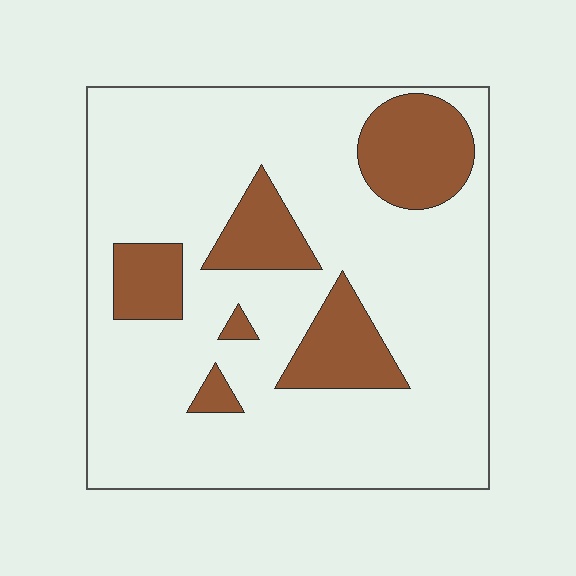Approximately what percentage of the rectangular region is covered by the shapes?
Approximately 20%.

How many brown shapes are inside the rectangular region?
6.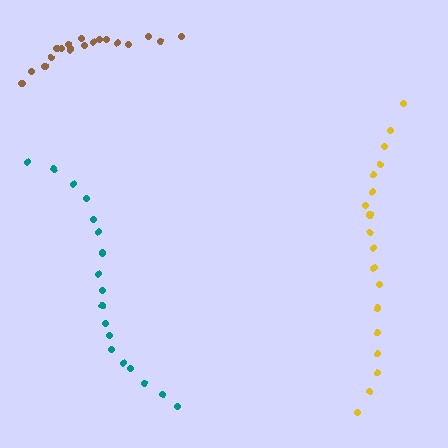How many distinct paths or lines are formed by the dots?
There are 3 distinct paths.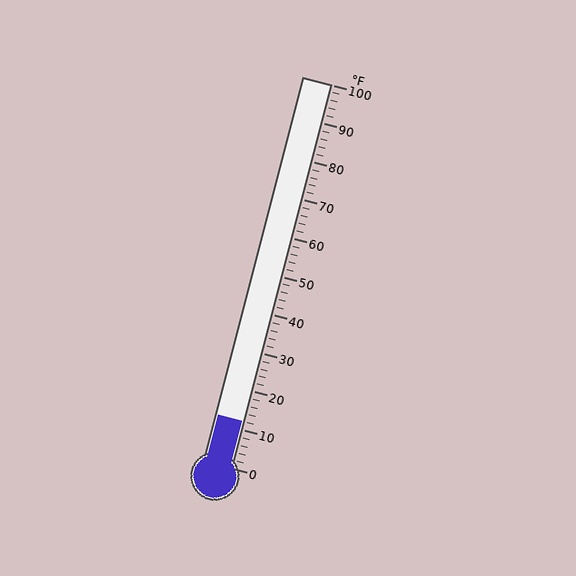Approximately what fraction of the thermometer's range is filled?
The thermometer is filled to approximately 10% of its range.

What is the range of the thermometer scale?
The thermometer scale ranges from 0°F to 100°F.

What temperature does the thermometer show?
The thermometer shows approximately 12°F.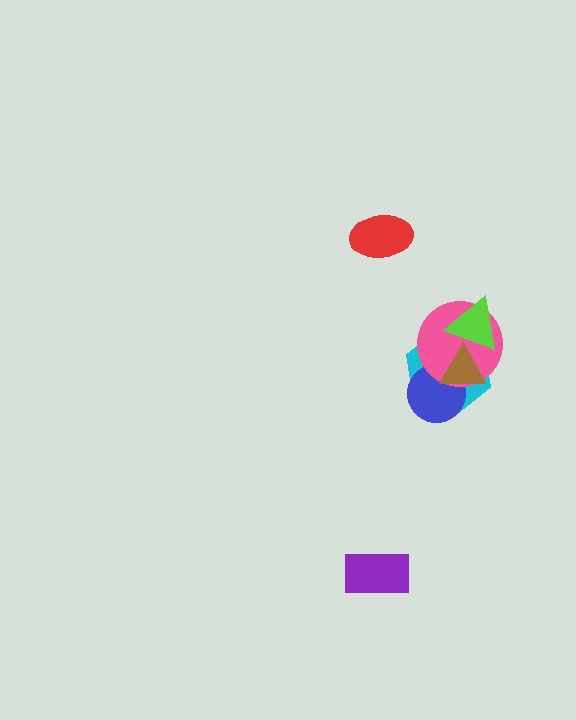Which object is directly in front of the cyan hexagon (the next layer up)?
The blue circle is directly in front of the cyan hexagon.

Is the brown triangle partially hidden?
Yes, it is partially covered by another shape.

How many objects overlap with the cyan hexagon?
4 objects overlap with the cyan hexagon.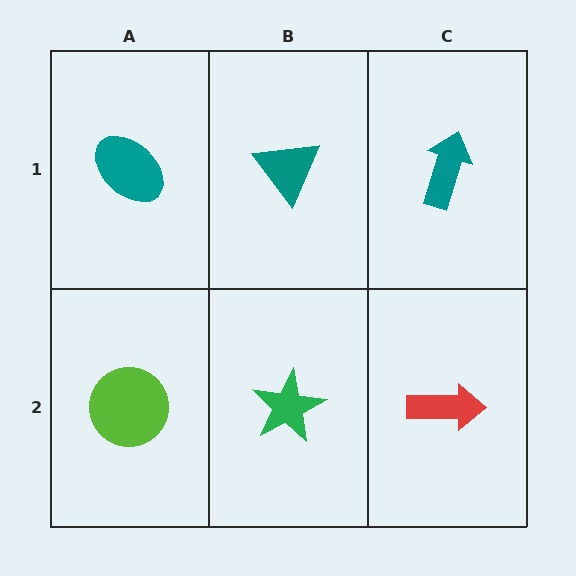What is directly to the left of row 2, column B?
A lime circle.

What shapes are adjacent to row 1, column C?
A red arrow (row 2, column C), a teal triangle (row 1, column B).